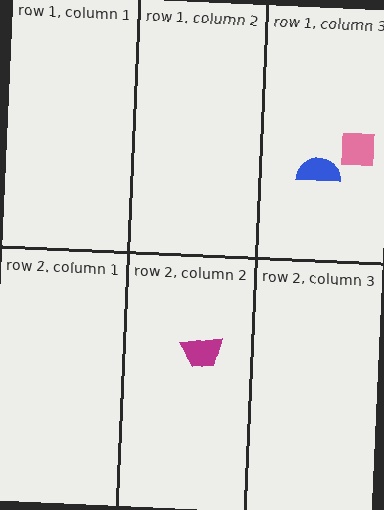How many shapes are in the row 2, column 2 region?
1.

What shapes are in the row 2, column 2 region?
The magenta trapezoid.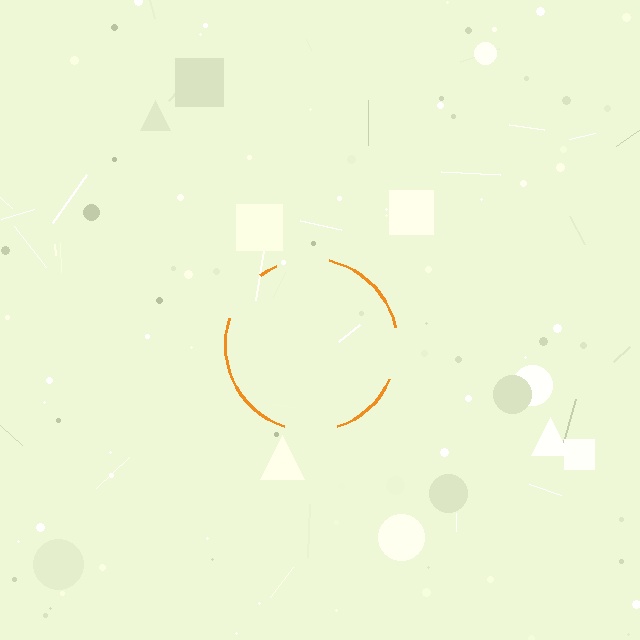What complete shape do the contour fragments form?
The contour fragments form a circle.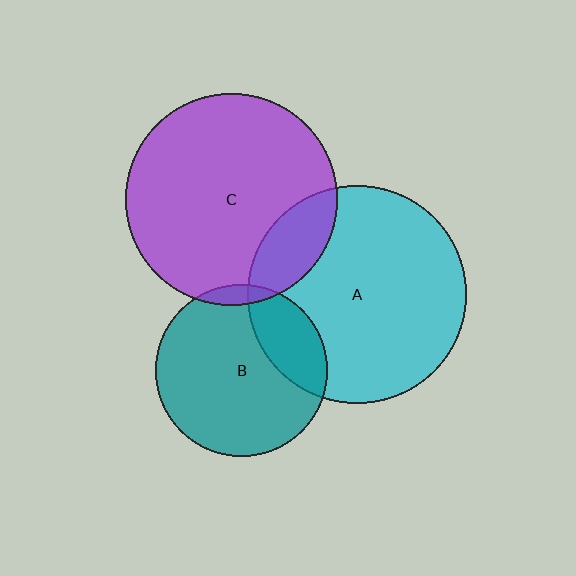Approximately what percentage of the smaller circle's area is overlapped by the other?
Approximately 5%.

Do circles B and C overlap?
Yes.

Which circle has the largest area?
Circle A (cyan).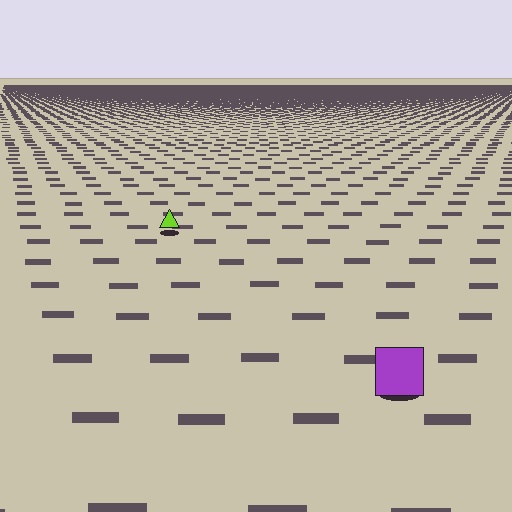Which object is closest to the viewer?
The purple square is closest. The texture marks near it are larger and more spread out.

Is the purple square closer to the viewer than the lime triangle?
Yes. The purple square is closer — you can tell from the texture gradient: the ground texture is coarser near it.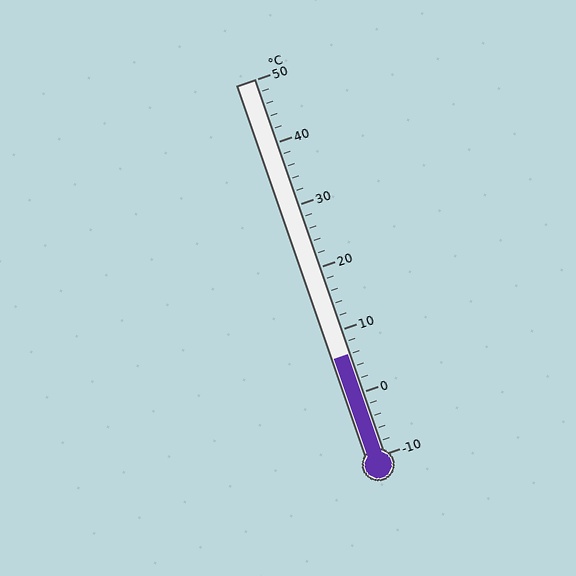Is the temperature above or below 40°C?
The temperature is below 40°C.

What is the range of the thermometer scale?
The thermometer scale ranges from -10°C to 50°C.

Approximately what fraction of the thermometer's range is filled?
The thermometer is filled to approximately 25% of its range.